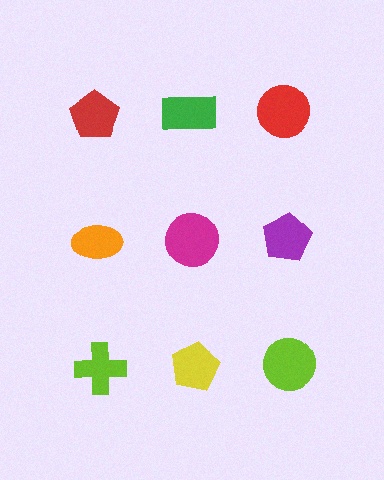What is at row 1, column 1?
A red pentagon.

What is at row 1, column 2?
A green rectangle.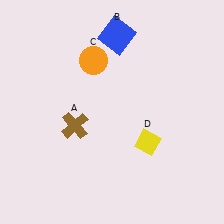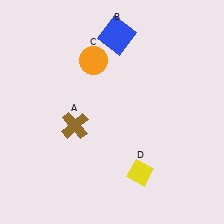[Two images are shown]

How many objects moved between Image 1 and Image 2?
1 object moved between the two images.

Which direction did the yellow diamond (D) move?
The yellow diamond (D) moved down.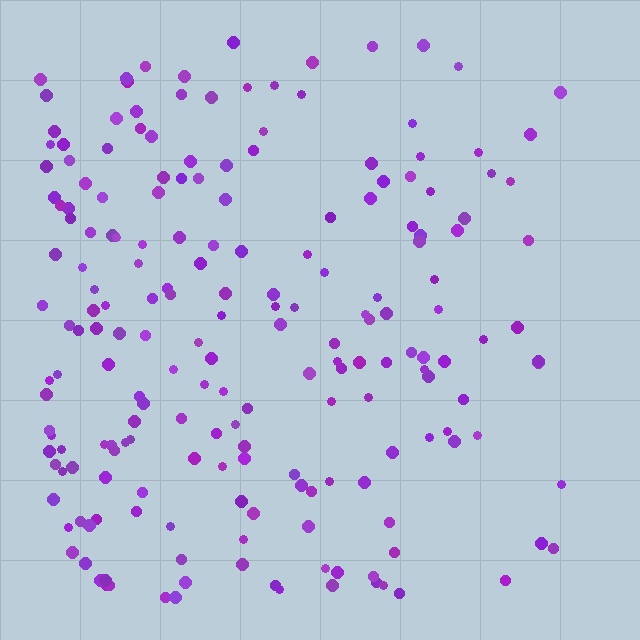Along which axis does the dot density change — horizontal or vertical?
Horizontal.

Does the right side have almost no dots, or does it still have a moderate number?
Still a moderate number, just noticeably fewer than the left.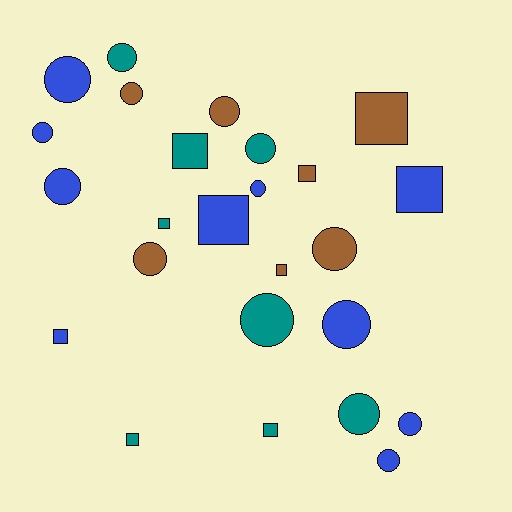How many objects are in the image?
There are 25 objects.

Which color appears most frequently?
Blue, with 10 objects.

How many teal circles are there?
There are 4 teal circles.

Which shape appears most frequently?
Circle, with 15 objects.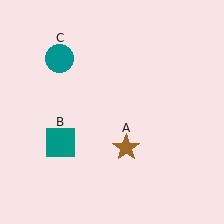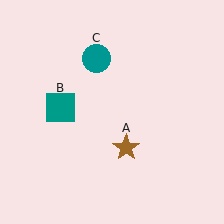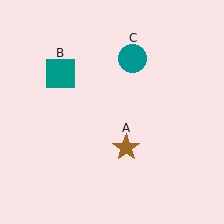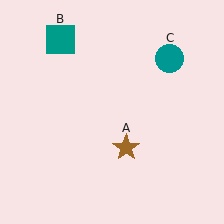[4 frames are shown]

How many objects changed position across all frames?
2 objects changed position: teal square (object B), teal circle (object C).